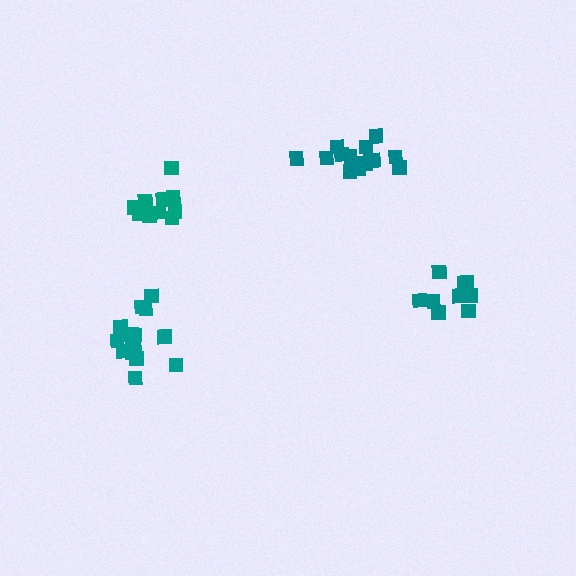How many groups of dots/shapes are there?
There are 4 groups.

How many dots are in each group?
Group 1: 9 dots, Group 2: 15 dots, Group 3: 10 dots, Group 4: 15 dots (49 total).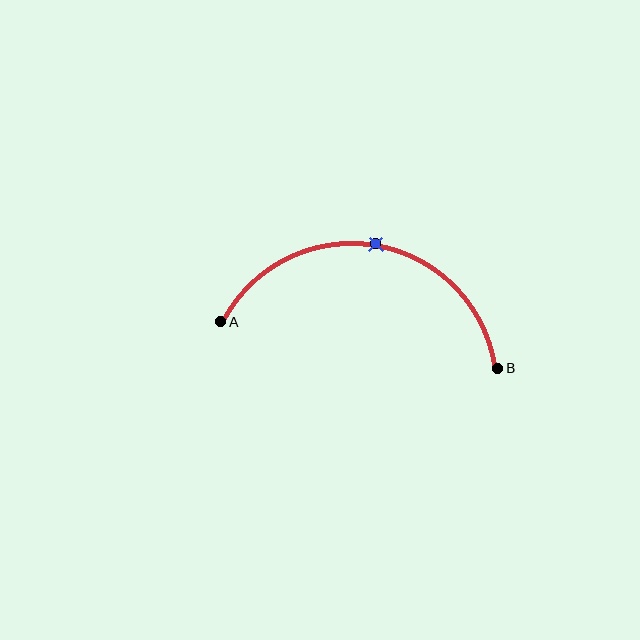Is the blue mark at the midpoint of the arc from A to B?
Yes. The blue mark lies on the arc at equal arc-length from both A and B — it is the arc midpoint.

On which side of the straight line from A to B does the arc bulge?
The arc bulges above the straight line connecting A and B.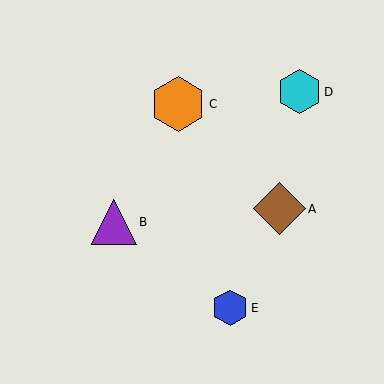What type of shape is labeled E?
Shape E is a blue hexagon.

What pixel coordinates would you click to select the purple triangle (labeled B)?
Click at (114, 222) to select the purple triangle B.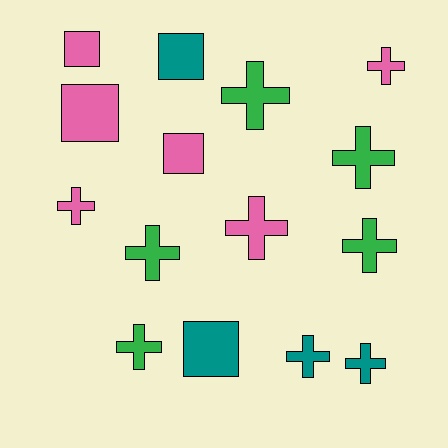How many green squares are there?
There are no green squares.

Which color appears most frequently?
Pink, with 6 objects.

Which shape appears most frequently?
Cross, with 10 objects.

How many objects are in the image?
There are 15 objects.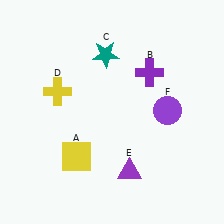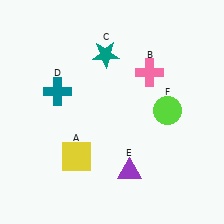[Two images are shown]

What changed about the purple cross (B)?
In Image 1, B is purple. In Image 2, it changed to pink.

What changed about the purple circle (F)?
In Image 1, F is purple. In Image 2, it changed to lime.